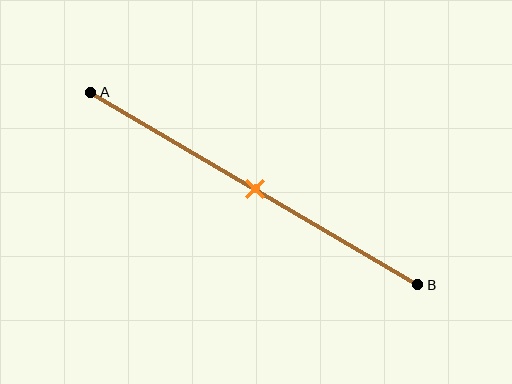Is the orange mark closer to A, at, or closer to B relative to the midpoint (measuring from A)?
The orange mark is approximately at the midpoint of segment AB.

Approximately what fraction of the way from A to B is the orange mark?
The orange mark is approximately 50% of the way from A to B.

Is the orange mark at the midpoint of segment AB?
Yes, the mark is approximately at the midpoint.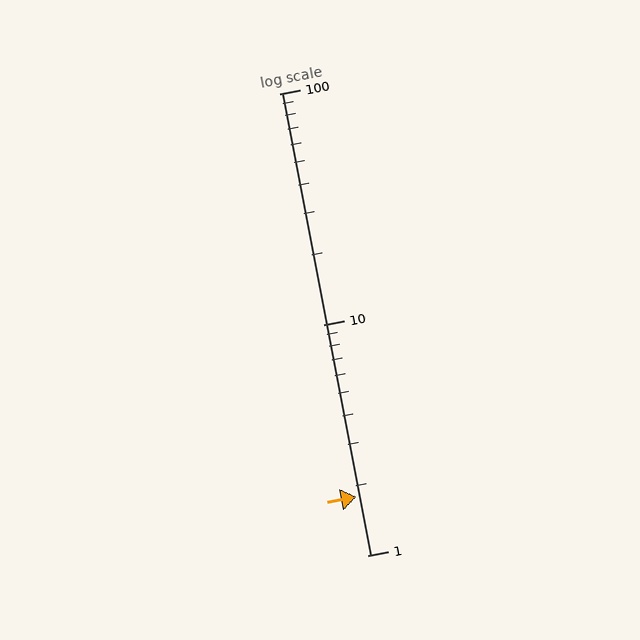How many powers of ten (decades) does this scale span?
The scale spans 2 decades, from 1 to 100.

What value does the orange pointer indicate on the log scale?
The pointer indicates approximately 1.8.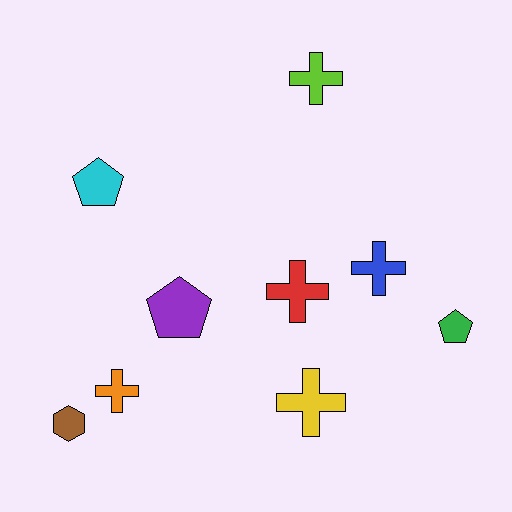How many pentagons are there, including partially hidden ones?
There are 3 pentagons.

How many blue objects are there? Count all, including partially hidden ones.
There is 1 blue object.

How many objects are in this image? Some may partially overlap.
There are 9 objects.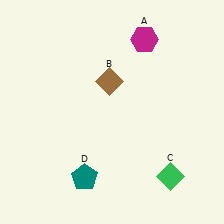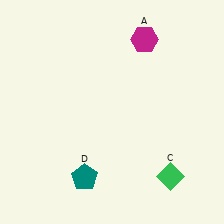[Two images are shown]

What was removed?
The brown diamond (B) was removed in Image 2.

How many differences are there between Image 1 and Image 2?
There is 1 difference between the two images.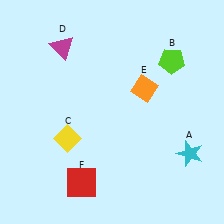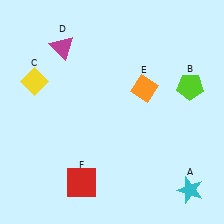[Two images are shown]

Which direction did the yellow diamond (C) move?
The yellow diamond (C) moved up.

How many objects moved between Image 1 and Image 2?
3 objects moved between the two images.